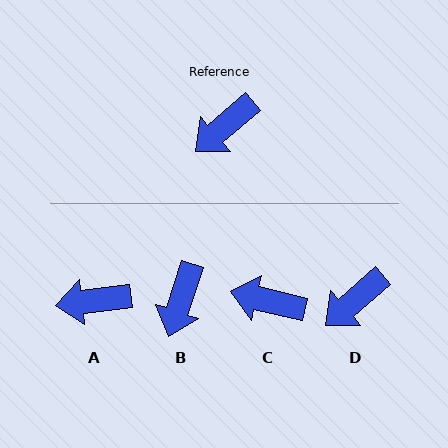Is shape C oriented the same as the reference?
No, it is off by about 54 degrees.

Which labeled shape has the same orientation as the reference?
D.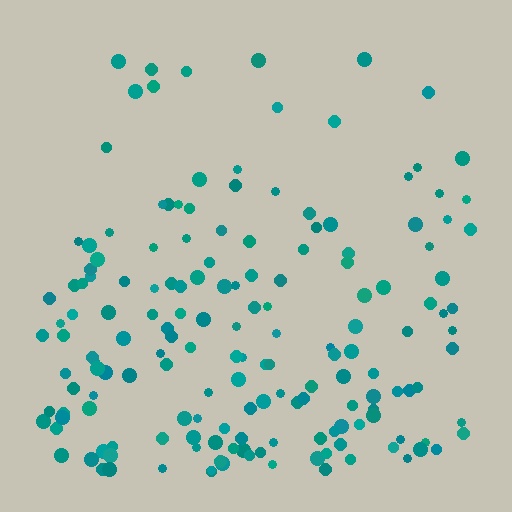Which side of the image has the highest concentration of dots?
The bottom.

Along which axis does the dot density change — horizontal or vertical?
Vertical.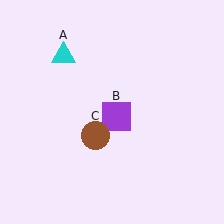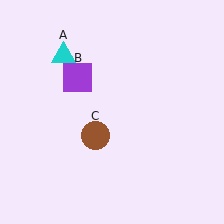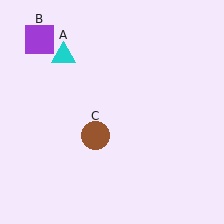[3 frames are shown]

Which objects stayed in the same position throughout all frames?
Cyan triangle (object A) and brown circle (object C) remained stationary.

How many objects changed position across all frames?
1 object changed position: purple square (object B).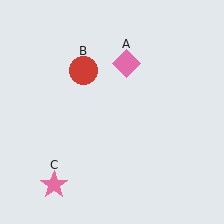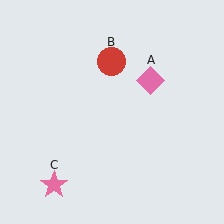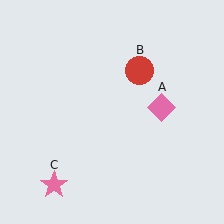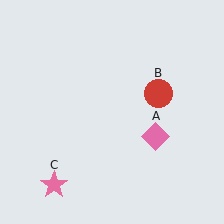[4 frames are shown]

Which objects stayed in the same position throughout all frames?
Pink star (object C) remained stationary.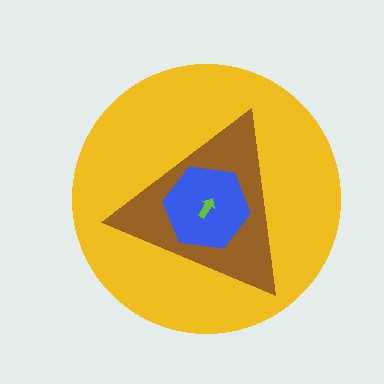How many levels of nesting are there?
4.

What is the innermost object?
The lime arrow.